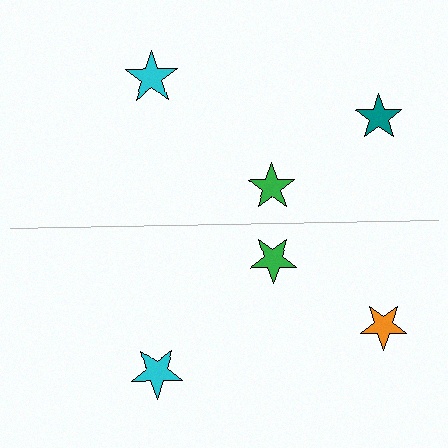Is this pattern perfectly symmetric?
No, the pattern is not perfectly symmetric. The orange star on the bottom side breaks the symmetry — its mirror counterpart is teal.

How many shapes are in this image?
There are 6 shapes in this image.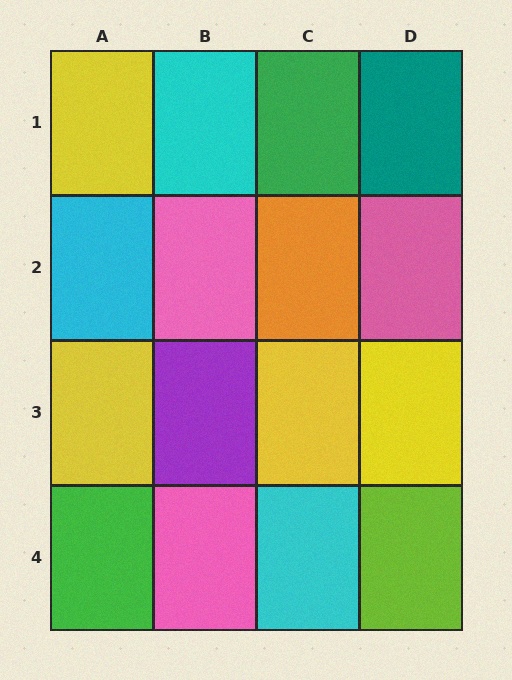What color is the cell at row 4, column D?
Lime.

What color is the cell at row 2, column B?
Pink.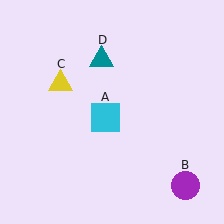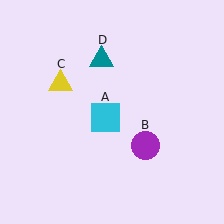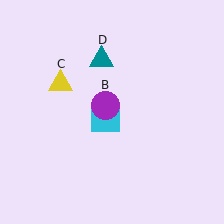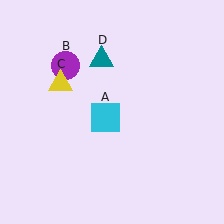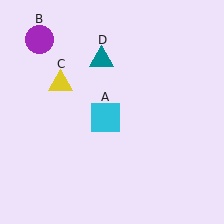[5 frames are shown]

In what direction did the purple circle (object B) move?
The purple circle (object B) moved up and to the left.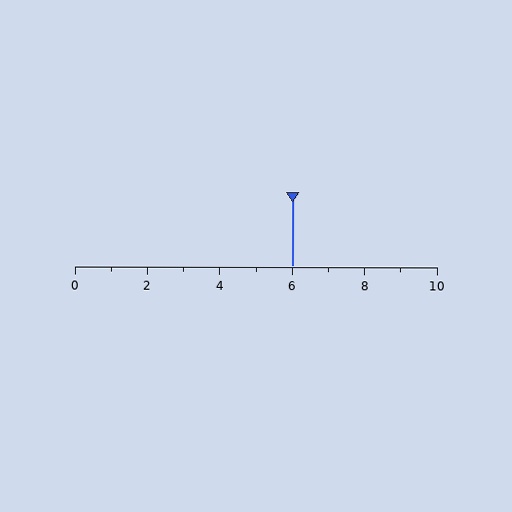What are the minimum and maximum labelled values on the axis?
The axis runs from 0 to 10.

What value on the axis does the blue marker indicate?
The marker indicates approximately 6.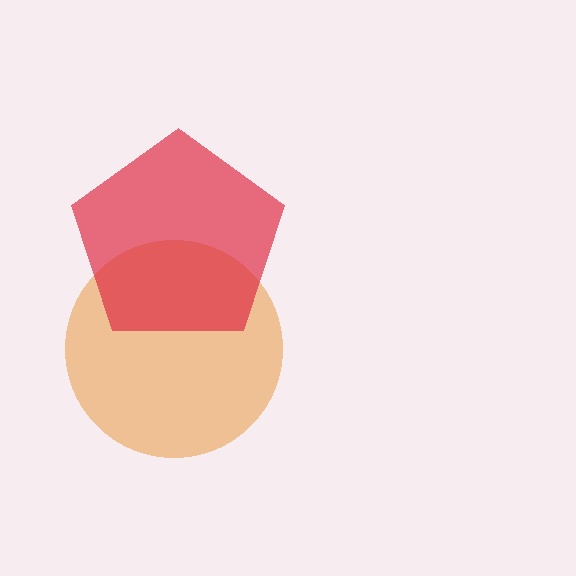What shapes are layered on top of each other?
The layered shapes are: an orange circle, a red pentagon.